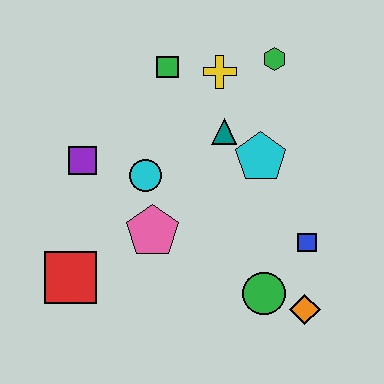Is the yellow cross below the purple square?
No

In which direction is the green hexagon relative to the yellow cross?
The green hexagon is to the right of the yellow cross.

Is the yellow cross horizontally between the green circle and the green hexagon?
No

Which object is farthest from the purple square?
The orange diamond is farthest from the purple square.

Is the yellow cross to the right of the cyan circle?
Yes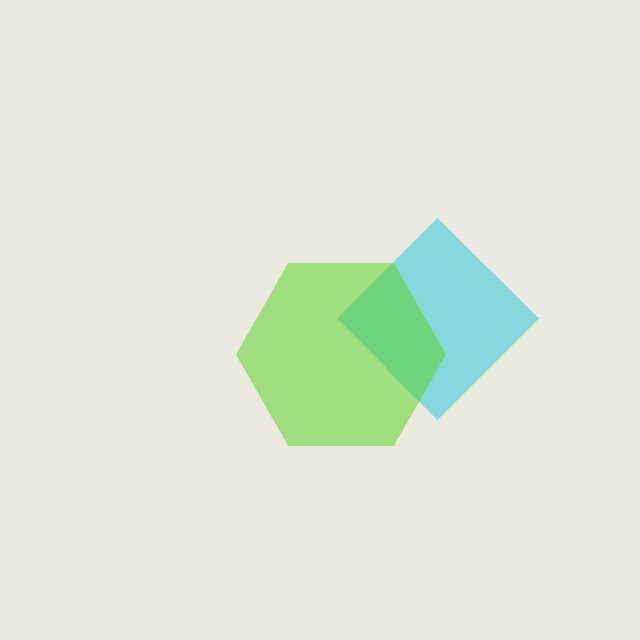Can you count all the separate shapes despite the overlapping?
Yes, there are 2 separate shapes.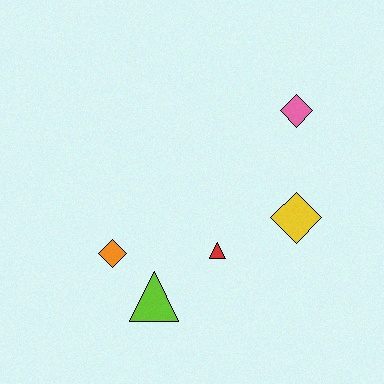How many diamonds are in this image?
There are 3 diamonds.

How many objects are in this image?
There are 5 objects.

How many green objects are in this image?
There are no green objects.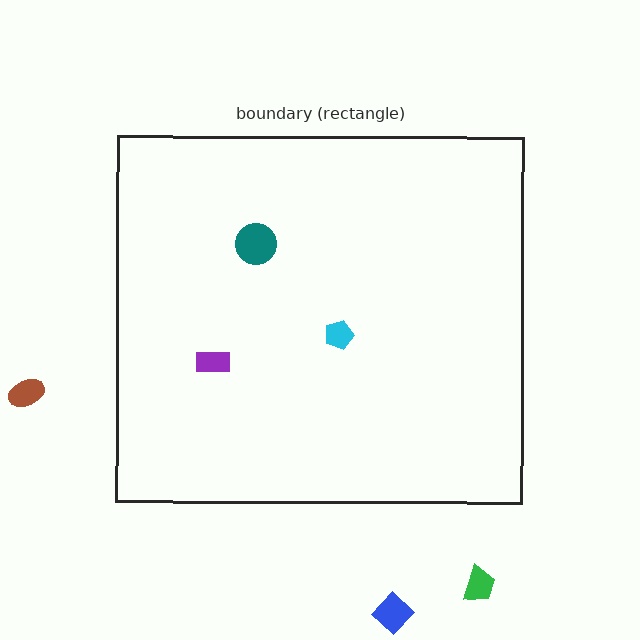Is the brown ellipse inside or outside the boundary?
Outside.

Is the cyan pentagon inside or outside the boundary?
Inside.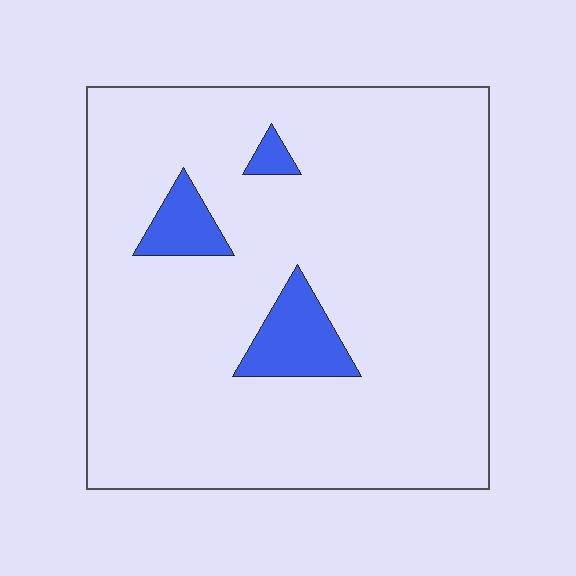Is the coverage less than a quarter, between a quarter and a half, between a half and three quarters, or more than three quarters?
Less than a quarter.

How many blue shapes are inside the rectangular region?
3.